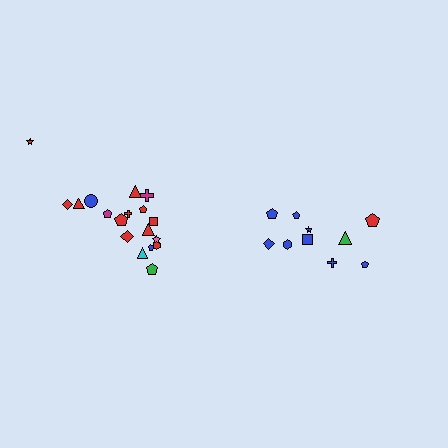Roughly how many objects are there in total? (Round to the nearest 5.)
Roughly 30 objects in total.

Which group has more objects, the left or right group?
The left group.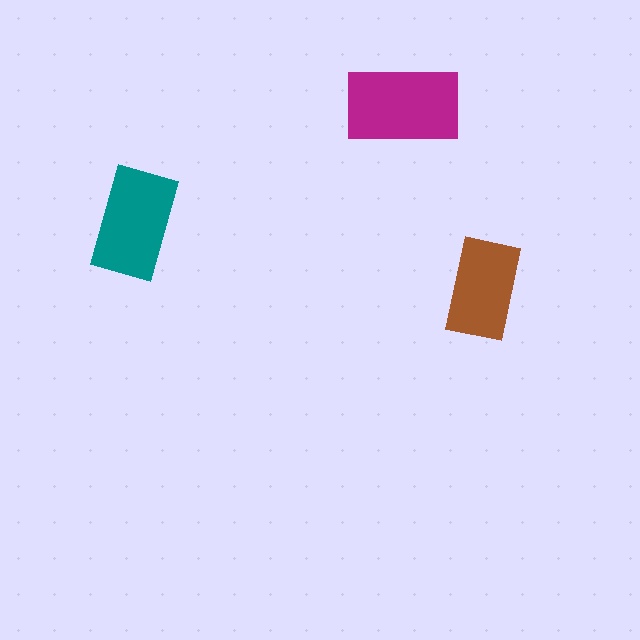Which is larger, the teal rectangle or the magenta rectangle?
The magenta one.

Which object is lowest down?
The brown rectangle is bottommost.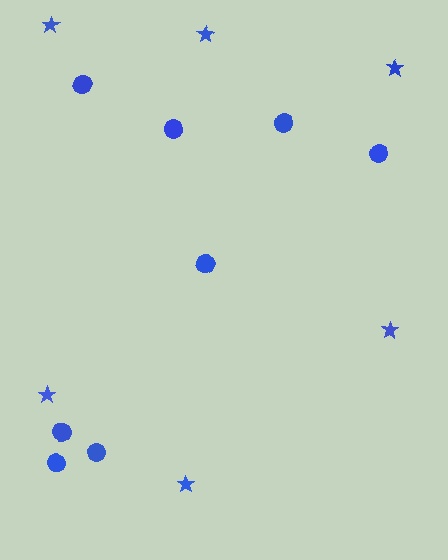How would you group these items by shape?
There are 2 groups: one group of stars (6) and one group of circles (8).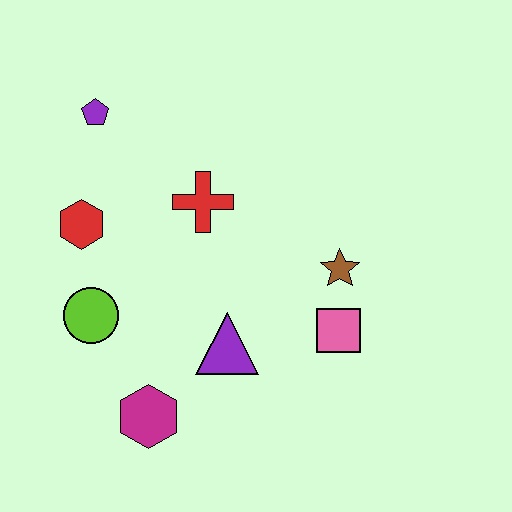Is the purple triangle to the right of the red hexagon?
Yes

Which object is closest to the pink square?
The brown star is closest to the pink square.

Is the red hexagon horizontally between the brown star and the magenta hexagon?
No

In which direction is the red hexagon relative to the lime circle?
The red hexagon is above the lime circle.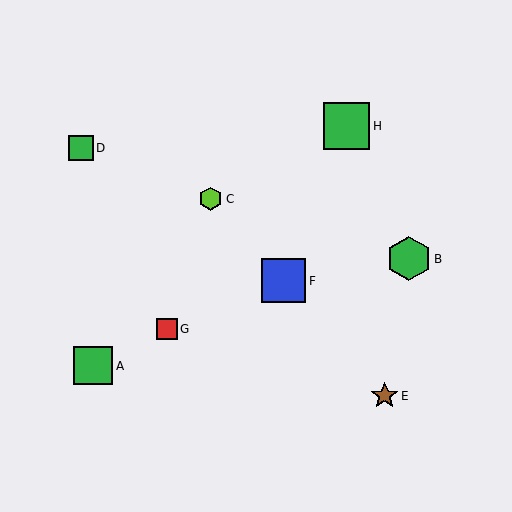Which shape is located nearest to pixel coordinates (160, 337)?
The red square (labeled G) at (167, 329) is nearest to that location.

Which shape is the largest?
The green square (labeled H) is the largest.